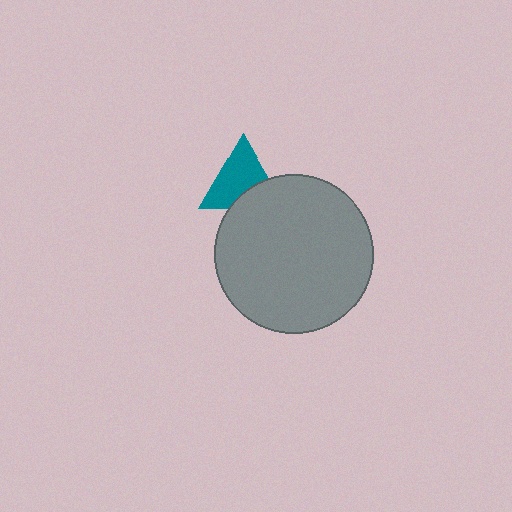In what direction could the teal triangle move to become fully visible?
The teal triangle could move up. That would shift it out from behind the gray circle entirely.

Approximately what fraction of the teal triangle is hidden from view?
Roughly 31% of the teal triangle is hidden behind the gray circle.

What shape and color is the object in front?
The object in front is a gray circle.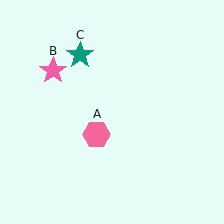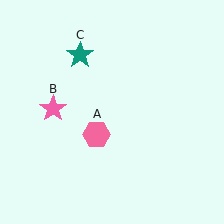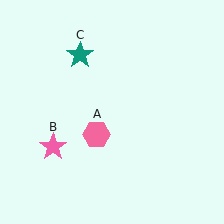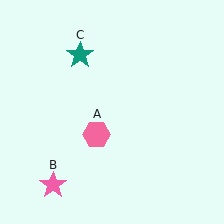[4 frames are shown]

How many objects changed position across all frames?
1 object changed position: pink star (object B).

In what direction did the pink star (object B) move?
The pink star (object B) moved down.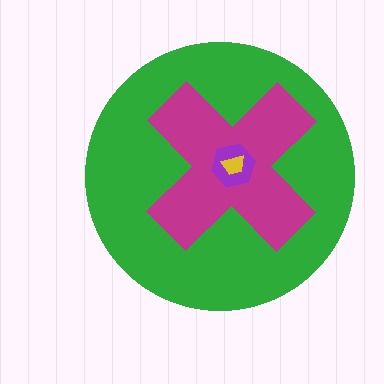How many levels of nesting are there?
4.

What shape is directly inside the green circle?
The magenta cross.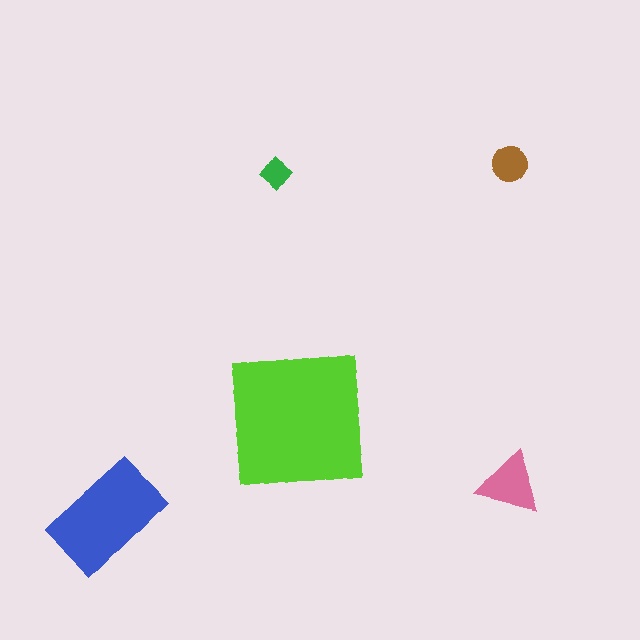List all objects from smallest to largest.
The green diamond, the brown circle, the pink triangle, the blue rectangle, the lime square.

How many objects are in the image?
There are 5 objects in the image.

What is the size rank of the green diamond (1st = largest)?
5th.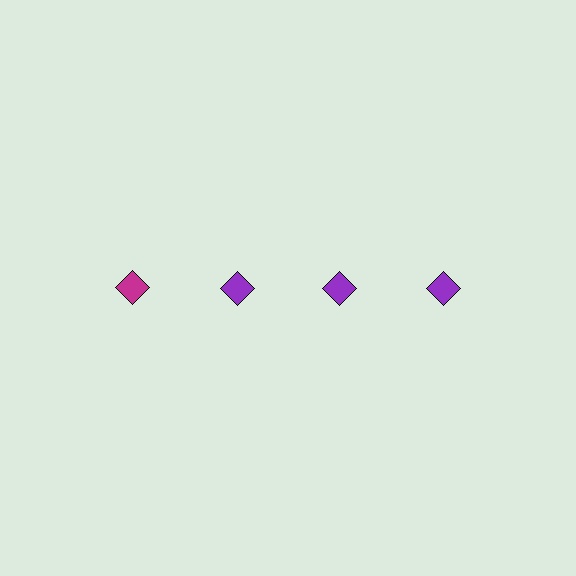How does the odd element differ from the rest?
It has a different color: magenta instead of purple.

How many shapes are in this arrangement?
There are 4 shapes arranged in a grid pattern.